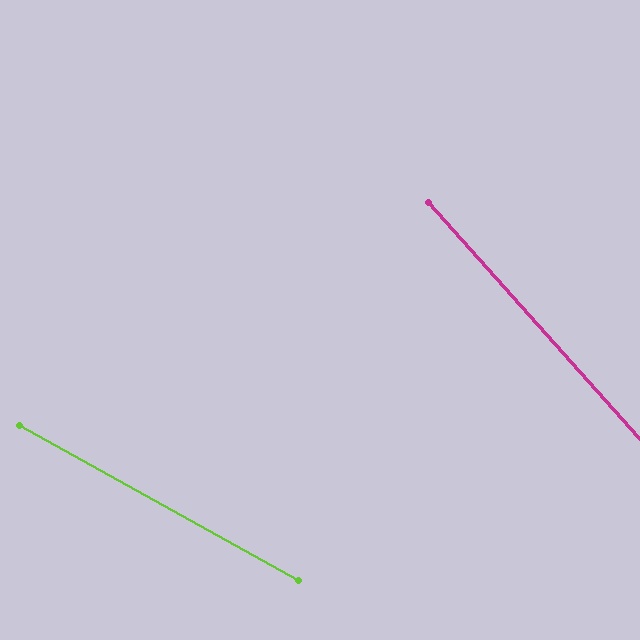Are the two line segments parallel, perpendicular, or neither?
Neither parallel nor perpendicular — they differ by about 19°.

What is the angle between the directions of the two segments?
Approximately 19 degrees.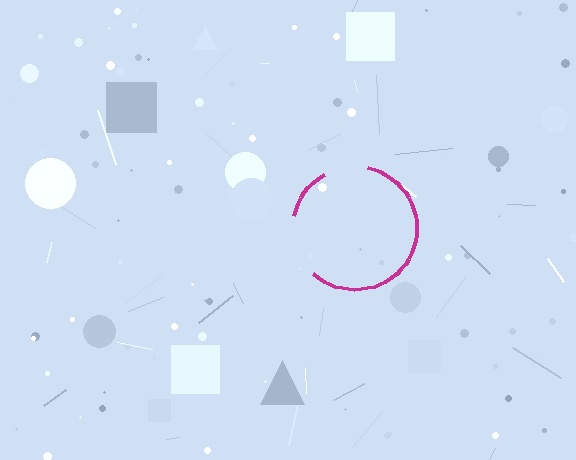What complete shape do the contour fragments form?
The contour fragments form a circle.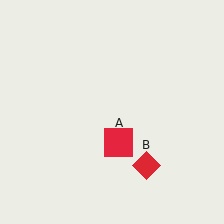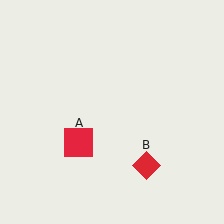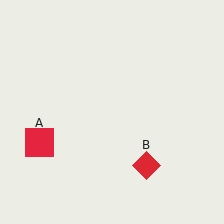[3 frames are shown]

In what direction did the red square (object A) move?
The red square (object A) moved left.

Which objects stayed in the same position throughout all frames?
Red diamond (object B) remained stationary.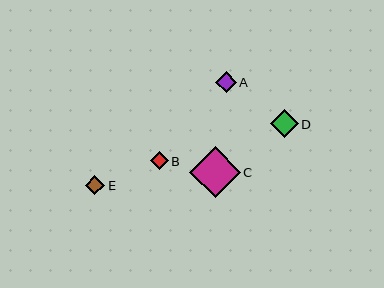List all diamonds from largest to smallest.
From largest to smallest: C, D, A, E, B.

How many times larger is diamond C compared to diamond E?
Diamond C is approximately 2.6 times the size of diamond E.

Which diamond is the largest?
Diamond C is the largest with a size of approximately 51 pixels.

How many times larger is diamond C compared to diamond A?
Diamond C is approximately 2.5 times the size of diamond A.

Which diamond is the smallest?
Diamond B is the smallest with a size of approximately 17 pixels.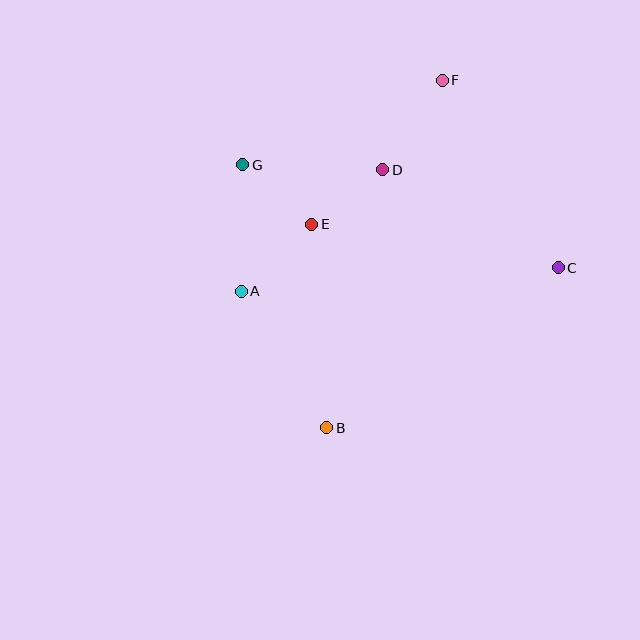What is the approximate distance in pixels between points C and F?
The distance between C and F is approximately 220 pixels.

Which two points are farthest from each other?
Points B and F are farthest from each other.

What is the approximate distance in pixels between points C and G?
The distance between C and G is approximately 332 pixels.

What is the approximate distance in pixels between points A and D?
The distance between A and D is approximately 187 pixels.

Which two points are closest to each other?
Points D and E are closest to each other.